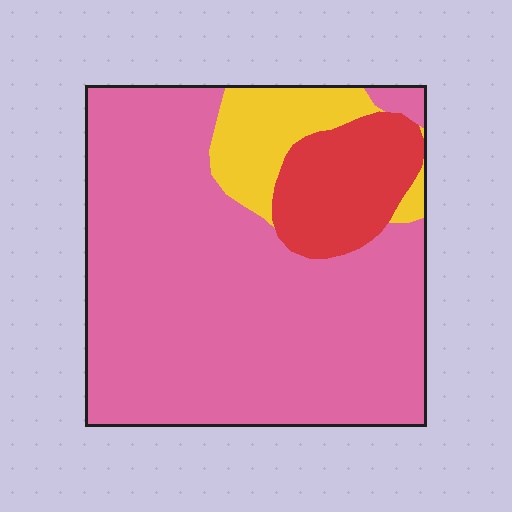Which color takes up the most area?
Pink, at roughly 75%.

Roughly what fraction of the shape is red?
Red covers 14% of the shape.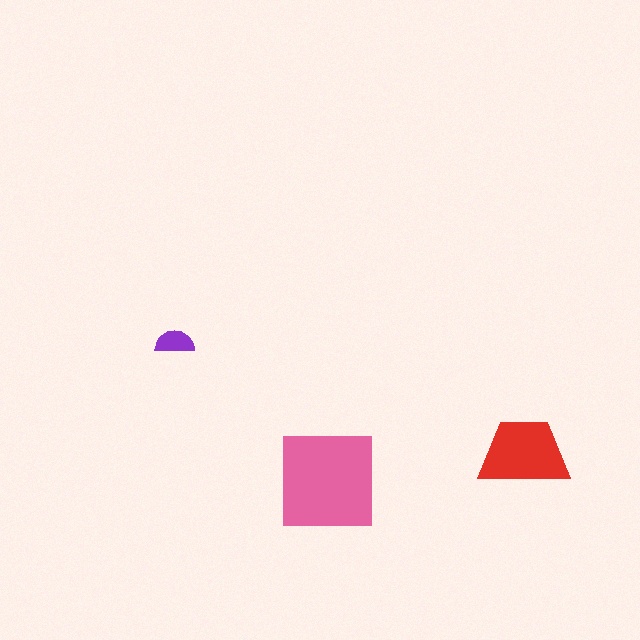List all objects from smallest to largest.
The purple semicircle, the red trapezoid, the pink square.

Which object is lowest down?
The pink square is bottommost.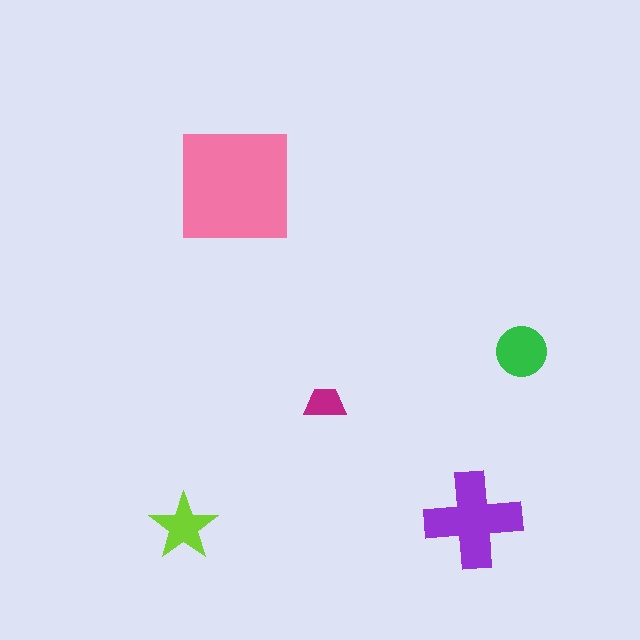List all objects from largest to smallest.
The pink square, the purple cross, the green circle, the lime star, the magenta trapezoid.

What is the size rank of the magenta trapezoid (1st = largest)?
5th.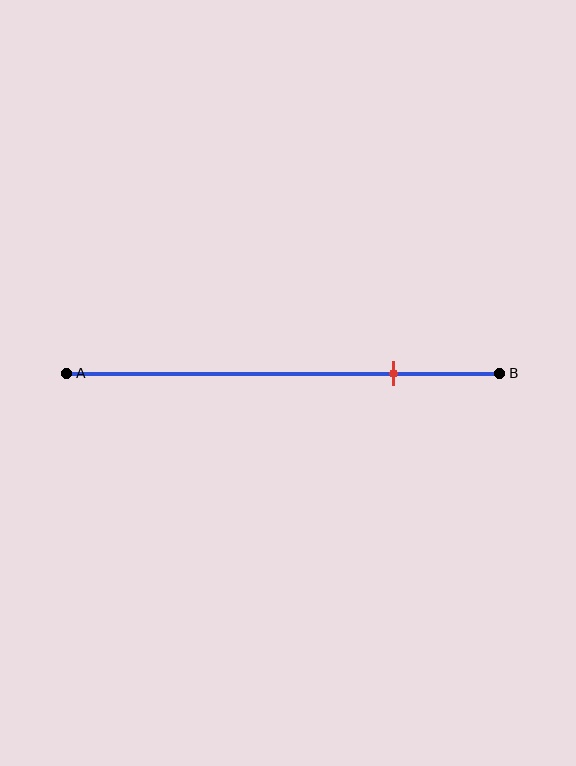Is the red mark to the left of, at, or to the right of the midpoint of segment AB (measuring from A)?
The red mark is to the right of the midpoint of segment AB.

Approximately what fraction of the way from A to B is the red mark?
The red mark is approximately 75% of the way from A to B.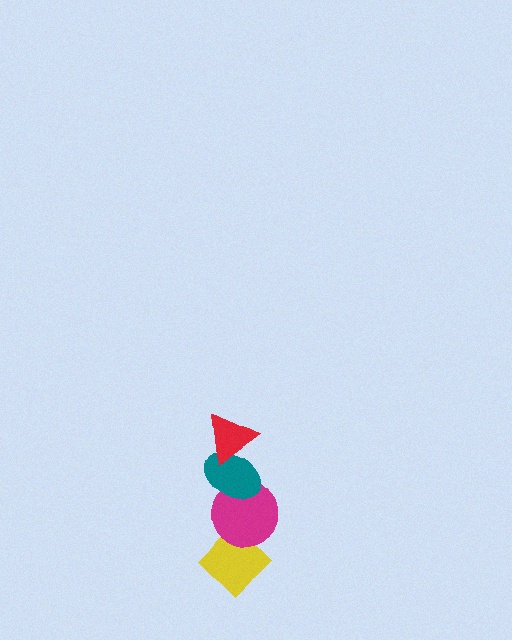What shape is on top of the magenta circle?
The teal ellipse is on top of the magenta circle.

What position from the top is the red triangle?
The red triangle is 1st from the top.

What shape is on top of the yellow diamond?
The magenta circle is on top of the yellow diamond.